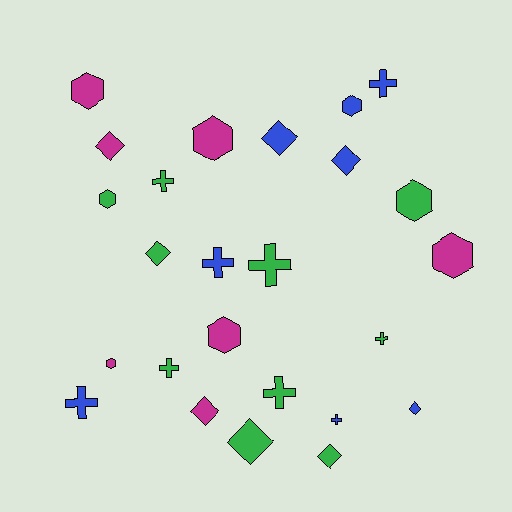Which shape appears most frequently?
Cross, with 9 objects.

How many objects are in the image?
There are 25 objects.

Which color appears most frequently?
Green, with 10 objects.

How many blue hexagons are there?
There is 1 blue hexagon.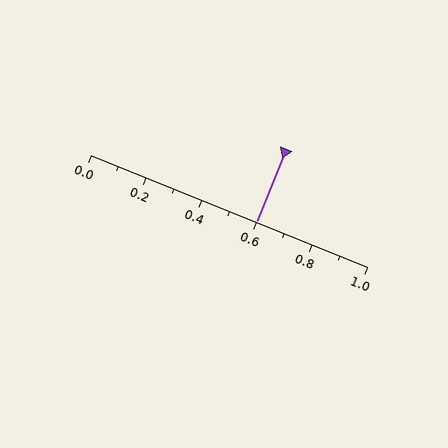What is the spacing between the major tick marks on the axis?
The major ticks are spaced 0.2 apart.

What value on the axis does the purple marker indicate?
The marker indicates approximately 0.6.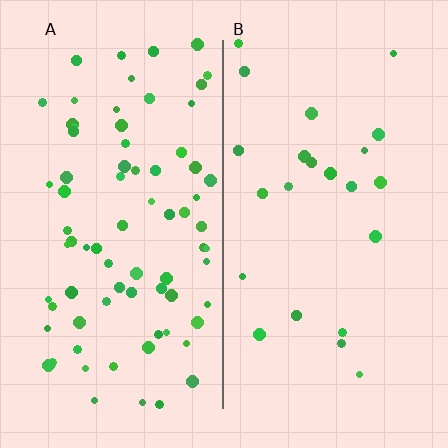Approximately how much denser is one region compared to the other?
Approximately 3.3× — region A over region B.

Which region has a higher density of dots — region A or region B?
A (the left).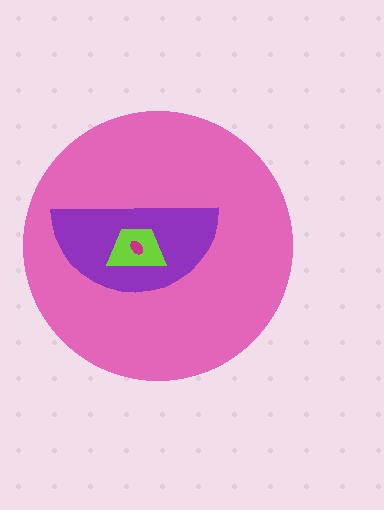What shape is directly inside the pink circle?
The purple semicircle.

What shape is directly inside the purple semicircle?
The lime trapezoid.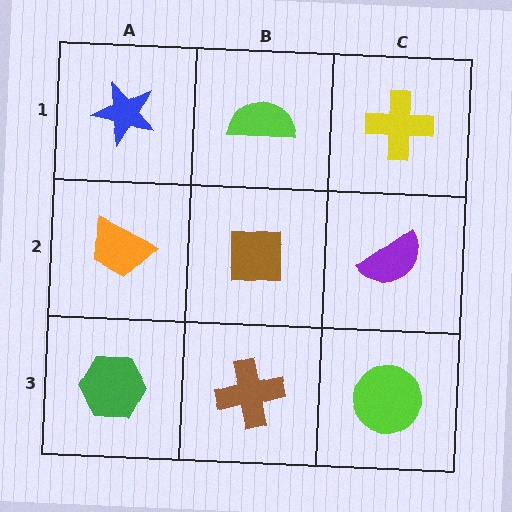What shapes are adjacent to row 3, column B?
A brown square (row 2, column B), a green hexagon (row 3, column A), a lime circle (row 3, column C).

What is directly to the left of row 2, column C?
A brown square.